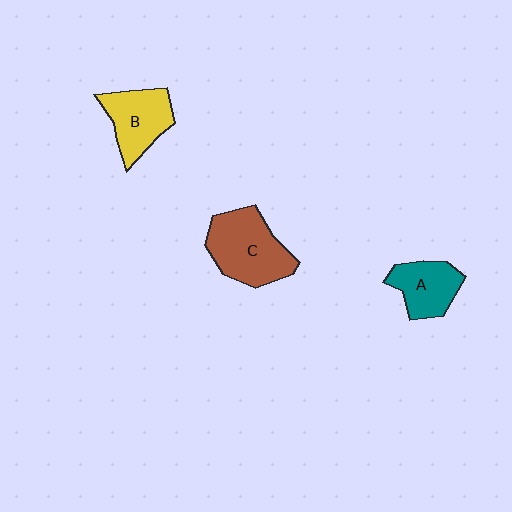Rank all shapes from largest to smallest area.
From largest to smallest: C (brown), B (yellow), A (teal).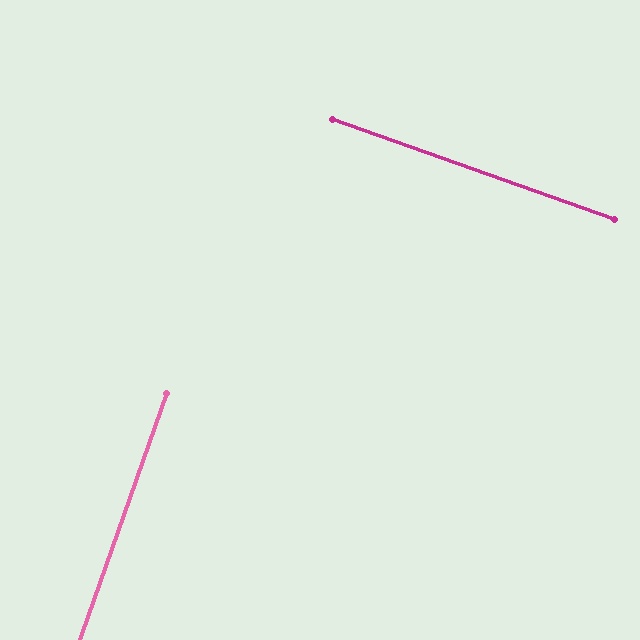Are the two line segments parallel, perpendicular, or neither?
Perpendicular — they meet at approximately 90°.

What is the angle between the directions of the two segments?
Approximately 90 degrees.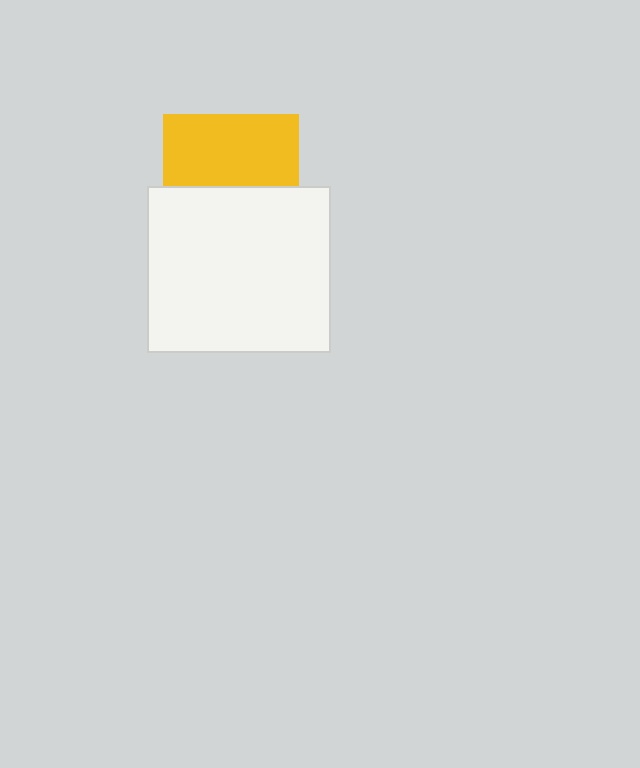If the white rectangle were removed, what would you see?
You would see the complete yellow square.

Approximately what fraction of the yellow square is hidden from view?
Roughly 47% of the yellow square is hidden behind the white rectangle.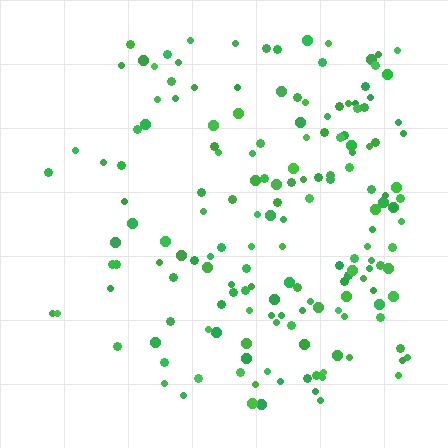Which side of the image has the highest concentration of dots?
The right.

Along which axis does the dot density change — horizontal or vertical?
Horizontal.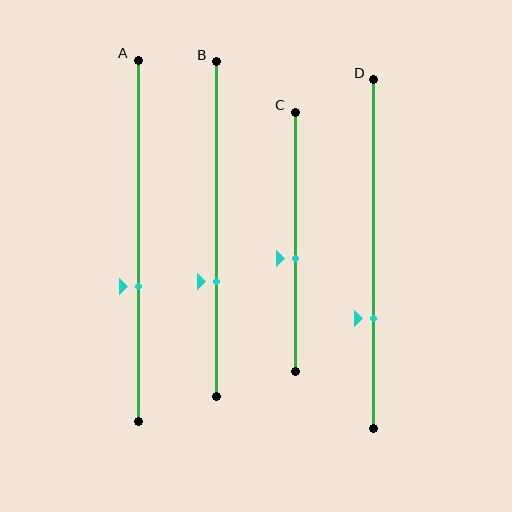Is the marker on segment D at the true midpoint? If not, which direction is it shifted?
No, the marker on segment D is shifted downward by about 18% of the segment length.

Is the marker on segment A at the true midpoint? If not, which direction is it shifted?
No, the marker on segment A is shifted downward by about 13% of the segment length.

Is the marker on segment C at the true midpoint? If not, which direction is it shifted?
No, the marker on segment C is shifted downward by about 7% of the segment length.